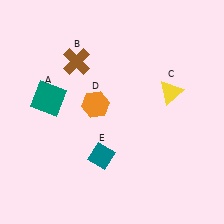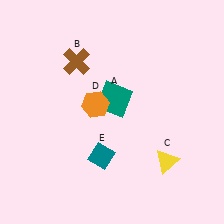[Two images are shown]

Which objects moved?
The objects that moved are: the teal square (A), the yellow triangle (C).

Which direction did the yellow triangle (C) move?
The yellow triangle (C) moved down.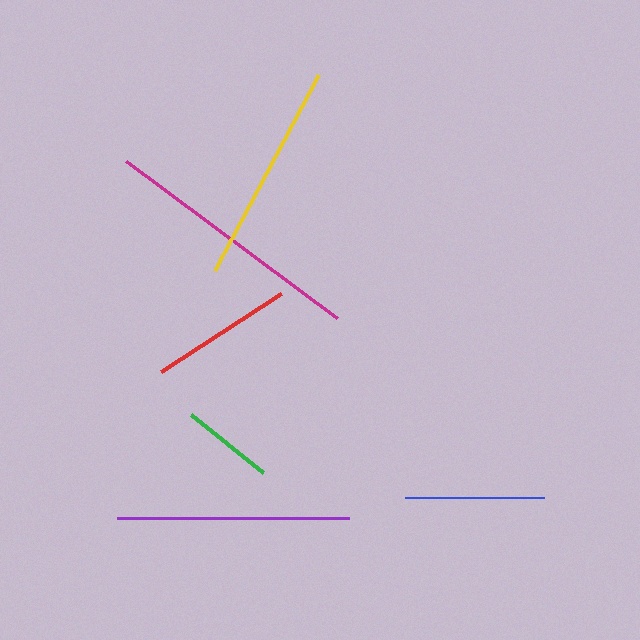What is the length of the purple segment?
The purple segment is approximately 232 pixels long.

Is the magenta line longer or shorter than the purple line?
The magenta line is longer than the purple line.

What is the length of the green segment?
The green segment is approximately 93 pixels long.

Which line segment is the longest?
The magenta line is the longest at approximately 264 pixels.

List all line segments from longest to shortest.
From longest to shortest: magenta, purple, yellow, red, blue, green.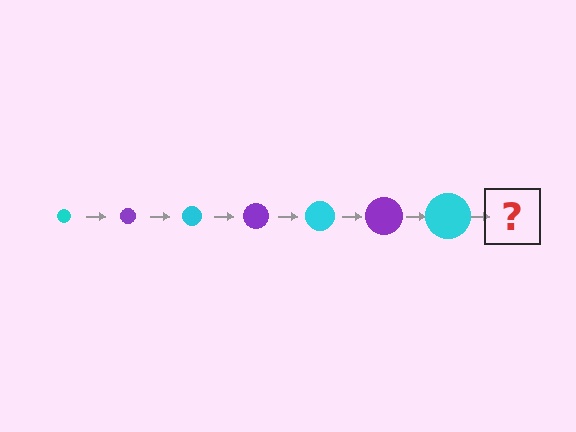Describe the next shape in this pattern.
It should be a purple circle, larger than the previous one.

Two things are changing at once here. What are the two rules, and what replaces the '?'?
The two rules are that the circle grows larger each step and the color cycles through cyan and purple. The '?' should be a purple circle, larger than the previous one.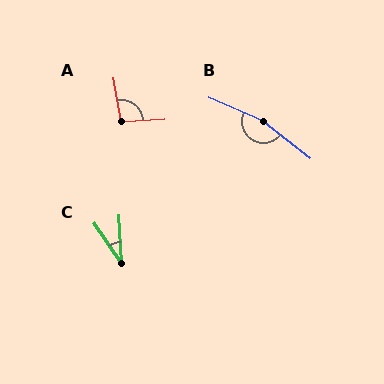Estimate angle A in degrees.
Approximately 96 degrees.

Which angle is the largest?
B, at approximately 166 degrees.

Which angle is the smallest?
C, at approximately 31 degrees.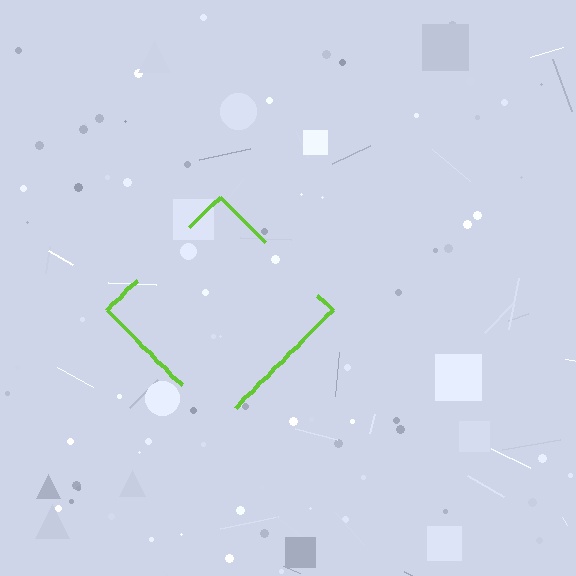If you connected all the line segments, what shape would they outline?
They would outline a diamond.